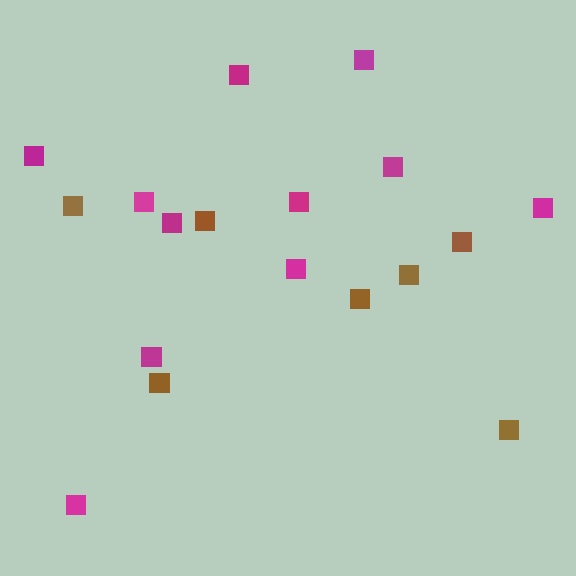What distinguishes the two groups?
There are 2 groups: one group of magenta squares (11) and one group of brown squares (7).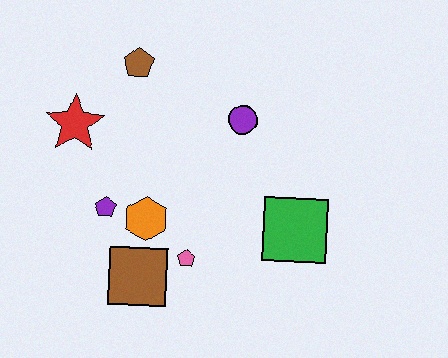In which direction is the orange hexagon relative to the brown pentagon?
The orange hexagon is below the brown pentagon.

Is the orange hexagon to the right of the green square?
No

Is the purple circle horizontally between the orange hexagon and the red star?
No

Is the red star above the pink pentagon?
Yes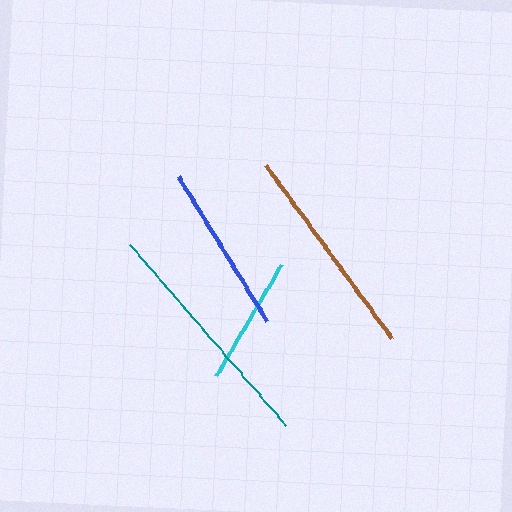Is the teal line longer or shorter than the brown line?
The teal line is longer than the brown line.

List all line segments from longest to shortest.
From longest to shortest: teal, brown, blue, cyan.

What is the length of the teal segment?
The teal segment is approximately 239 pixels long.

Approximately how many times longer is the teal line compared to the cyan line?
The teal line is approximately 1.9 times the length of the cyan line.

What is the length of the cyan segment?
The cyan segment is approximately 129 pixels long.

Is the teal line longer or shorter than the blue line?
The teal line is longer than the blue line.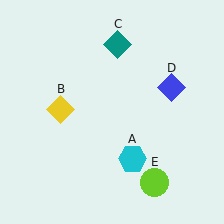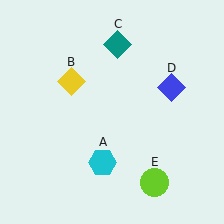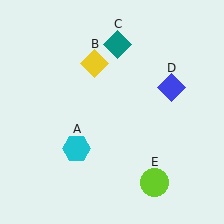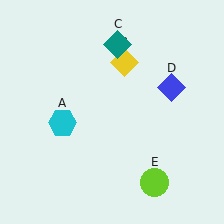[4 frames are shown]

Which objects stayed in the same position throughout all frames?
Teal diamond (object C) and blue diamond (object D) and lime circle (object E) remained stationary.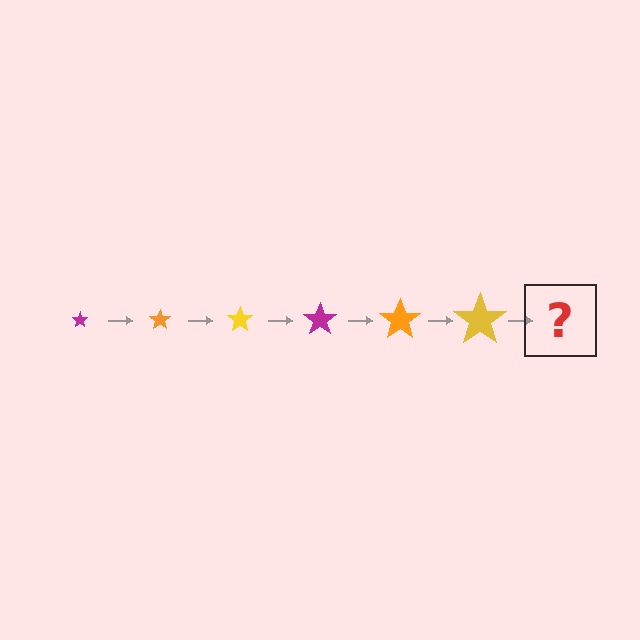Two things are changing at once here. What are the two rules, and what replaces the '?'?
The two rules are that the star grows larger each step and the color cycles through magenta, orange, and yellow. The '?' should be a magenta star, larger than the previous one.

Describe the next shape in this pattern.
It should be a magenta star, larger than the previous one.